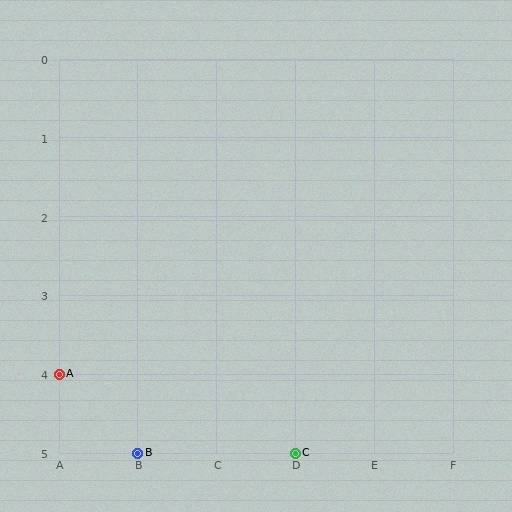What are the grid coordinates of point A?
Point A is at grid coordinates (A, 4).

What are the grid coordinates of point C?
Point C is at grid coordinates (D, 5).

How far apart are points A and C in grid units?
Points A and C are 3 columns and 1 row apart (about 3.2 grid units diagonally).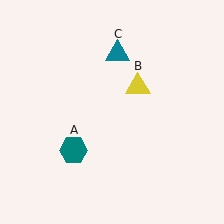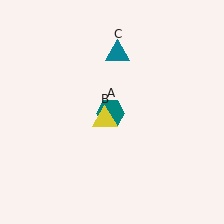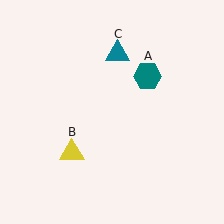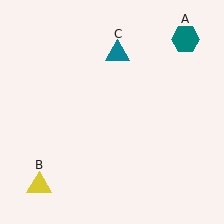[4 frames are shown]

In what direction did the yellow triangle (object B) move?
The yellow triangle (object B) moved down and to the left.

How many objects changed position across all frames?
2 objects changed position: teal hexagon (object A), yellow triangle (object B).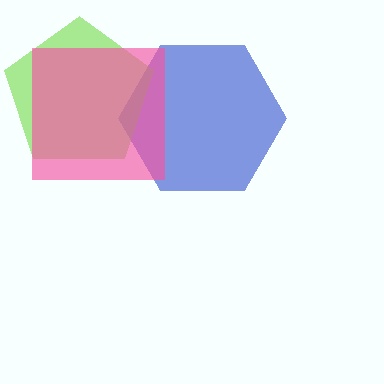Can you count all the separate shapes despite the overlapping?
Yes, there are 3 separate shapes.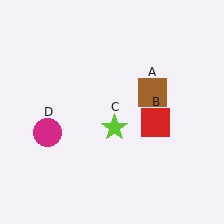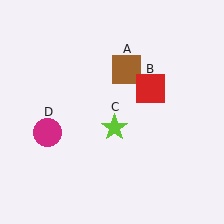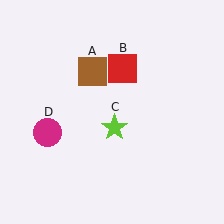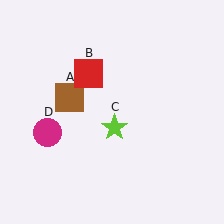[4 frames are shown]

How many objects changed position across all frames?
2 objects changed position: brown square (object A), red square (object B).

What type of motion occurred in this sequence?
The brown square (object A), red square (object B) rotated counterclockwise around the center of the scene.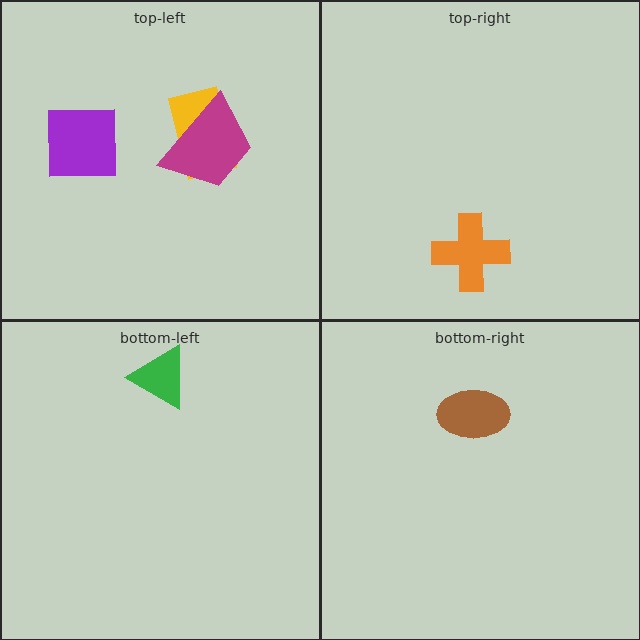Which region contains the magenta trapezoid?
The top-left region.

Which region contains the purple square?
The top-left region.